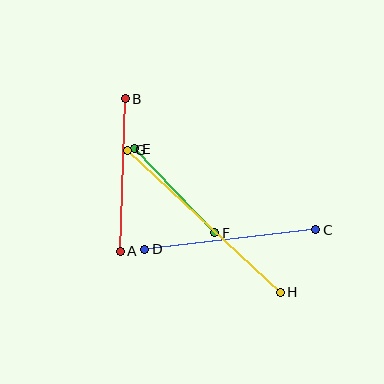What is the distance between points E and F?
The distance is approximately 116 pixels.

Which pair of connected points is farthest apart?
Points G and H are farthest apart.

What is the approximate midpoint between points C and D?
The midpoint is at approximately (230, 239) pixels.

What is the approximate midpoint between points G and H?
The midpoint is at approximately (204, 221) pixels.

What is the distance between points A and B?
The distance is approximately 153 pixels.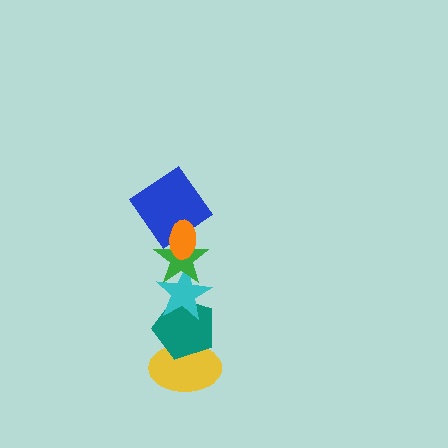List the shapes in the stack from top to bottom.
From top to bottom: the orange ellipse, the blue diamond, the green star, the cyan star, the teal pentagon, the yellow ellipse.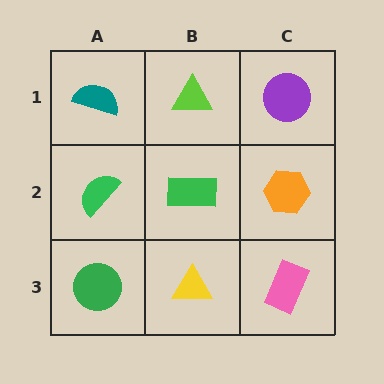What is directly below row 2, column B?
A yellow triangle.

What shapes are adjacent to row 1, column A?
A green semicircle (row 2, column A), a lime triangle (row 1, column B).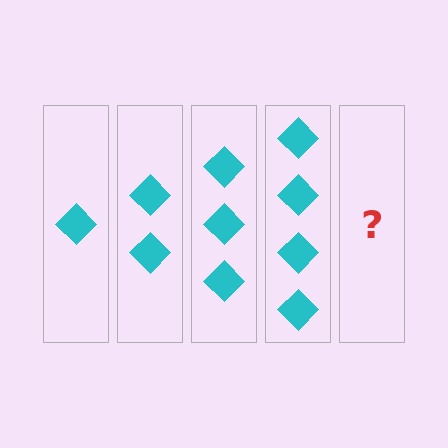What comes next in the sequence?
The next element should be 5 diamonds.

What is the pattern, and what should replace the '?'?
The pattern is that each step adds one more diamond. The '?' should be 5 diamonds.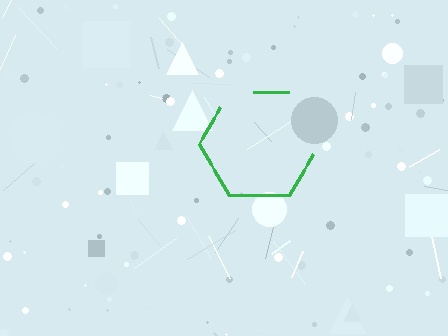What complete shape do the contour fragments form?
The contour fragments form a hexagon.